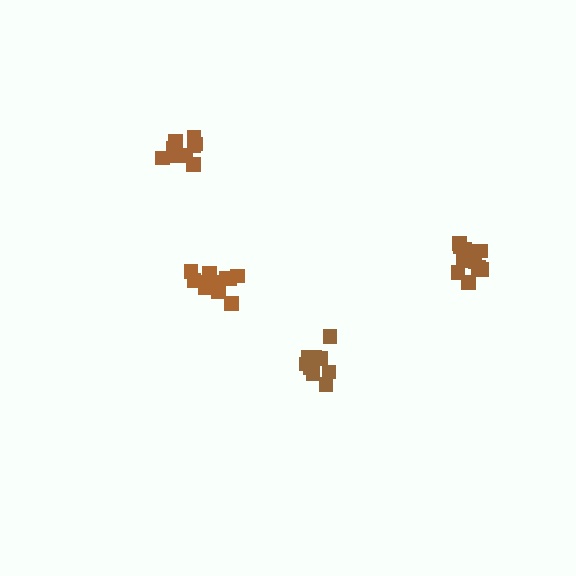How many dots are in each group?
Group 1: 12 dots, Group 2: 9 dots, Group 3: 9 dots, Group 4: 12 dots (42 total).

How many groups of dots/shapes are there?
There are 4 groups.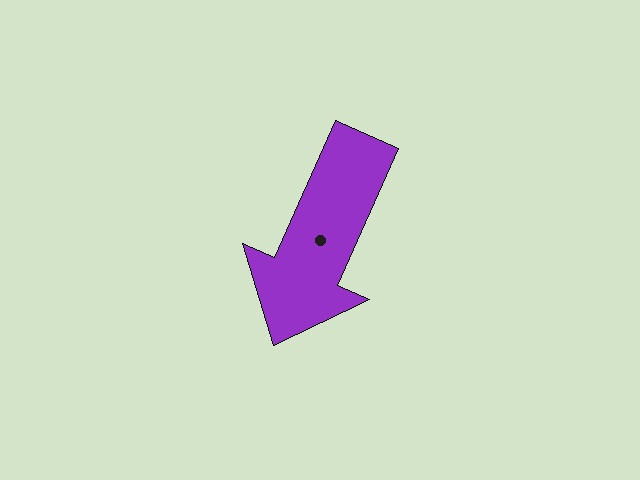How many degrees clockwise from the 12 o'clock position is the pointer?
Approximately 204 degrees.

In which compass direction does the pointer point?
Southwest.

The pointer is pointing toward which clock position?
Roughly 7 o'clock.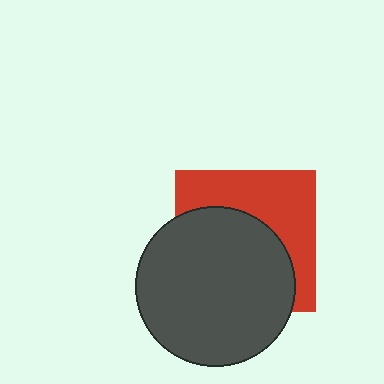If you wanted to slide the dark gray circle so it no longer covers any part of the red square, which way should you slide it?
Slide it toward the lower-left — that is the most direct way to separate the two shapes.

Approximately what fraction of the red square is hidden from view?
Roughly 56% of the red square is hidden behind the dark gray circle.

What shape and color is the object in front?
The object in front is a dark gray circle.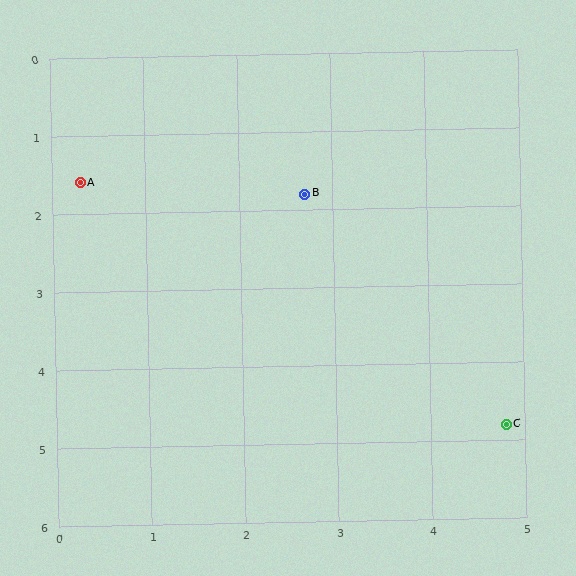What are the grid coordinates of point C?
Point C is at approximately (4.8, 4.8).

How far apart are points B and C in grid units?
Points B and C are about 3.7 grid units apart.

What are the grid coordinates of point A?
Point A is at approximately (0.3, 1.6).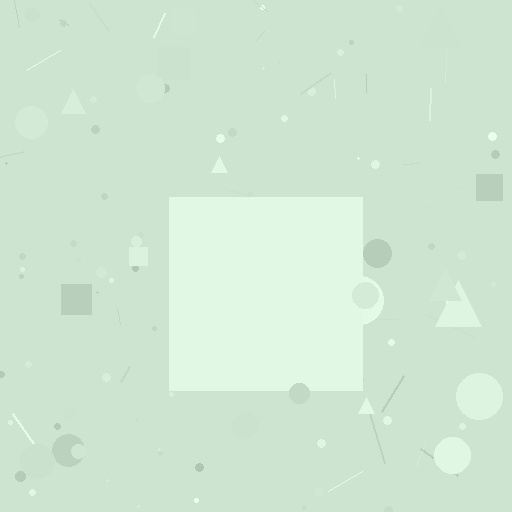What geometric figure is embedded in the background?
A square is embedded in the background.